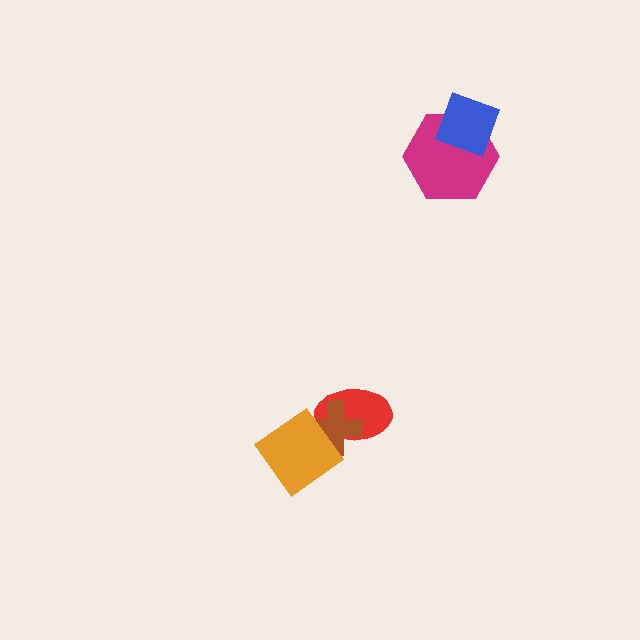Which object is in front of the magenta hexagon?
The blue diamond is in front of the magenta hexagon.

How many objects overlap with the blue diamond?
1 object overlaps with the blue diamond.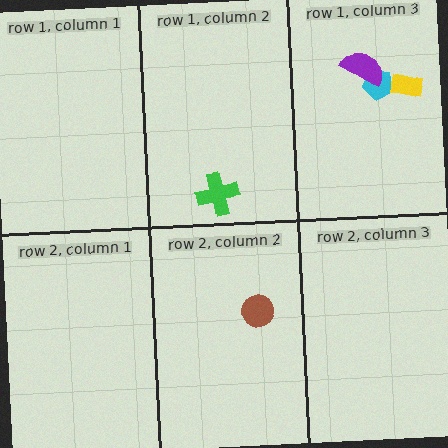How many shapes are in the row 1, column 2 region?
1.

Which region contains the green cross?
The row 1, column 2 region.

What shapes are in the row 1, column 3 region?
The cyan pentagon, the yellow rectangle, the purple semicircle.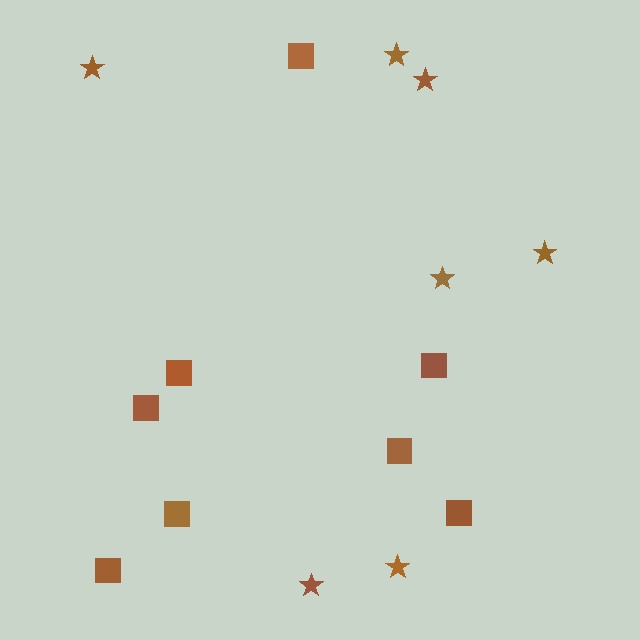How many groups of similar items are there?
There are 2 groups: one group of squares (8) and one group of stars (7).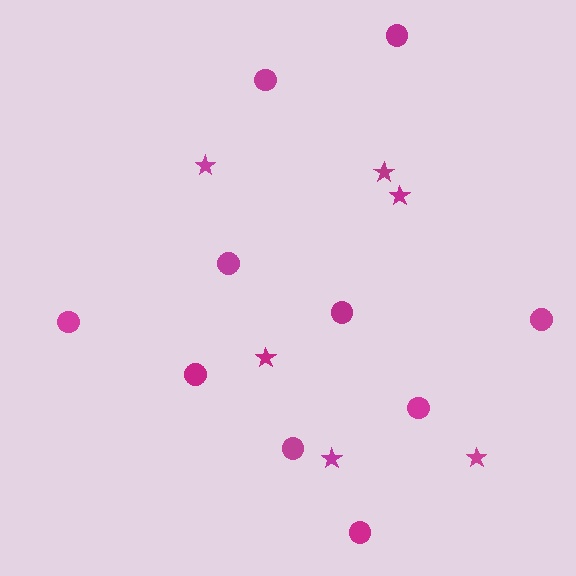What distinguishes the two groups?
There are 2 groups: one group of circles (10) and one group of stars (6).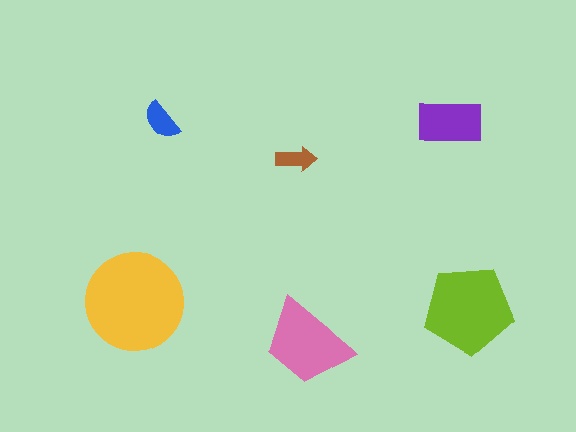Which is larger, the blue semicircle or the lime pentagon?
The lime pentagon.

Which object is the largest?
The yellow circle.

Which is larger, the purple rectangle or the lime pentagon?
The lime pentagon.